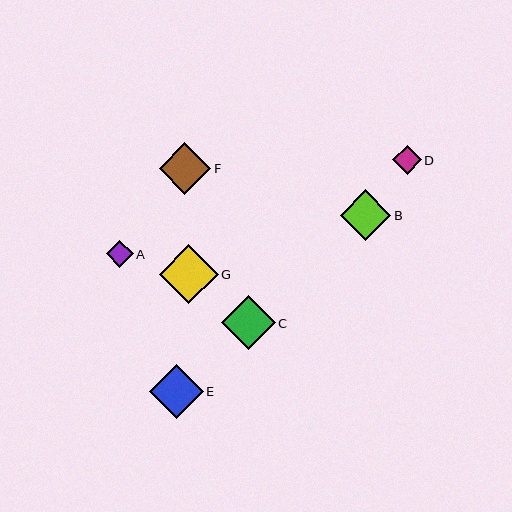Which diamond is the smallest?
Diamond A is the smallest with a size of approximately 27 pixels.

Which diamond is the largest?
Diamond G is the largest with a size of approximately 59 pixels.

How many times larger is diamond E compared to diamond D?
Diamond E is approximately 1.9 times the size of diamond D.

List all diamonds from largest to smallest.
From largest to smallest: G, C, E, F, B, D, A.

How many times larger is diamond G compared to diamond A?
Diamond G is approximately 2.2 times the size of diamond A.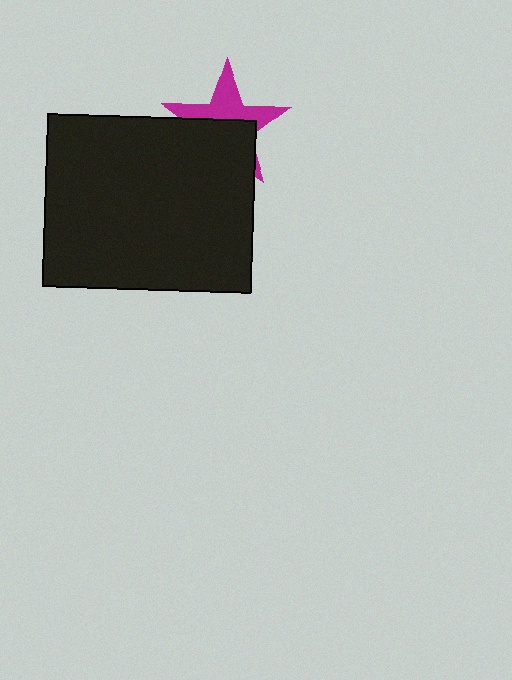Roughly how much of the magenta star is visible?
About half of it is visible (roughly 47%).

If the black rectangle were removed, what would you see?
You would see the complete magenta star.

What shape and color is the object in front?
The object in front is a black rectangle.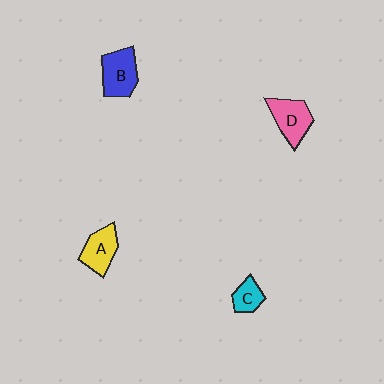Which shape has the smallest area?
Shape C (cyan).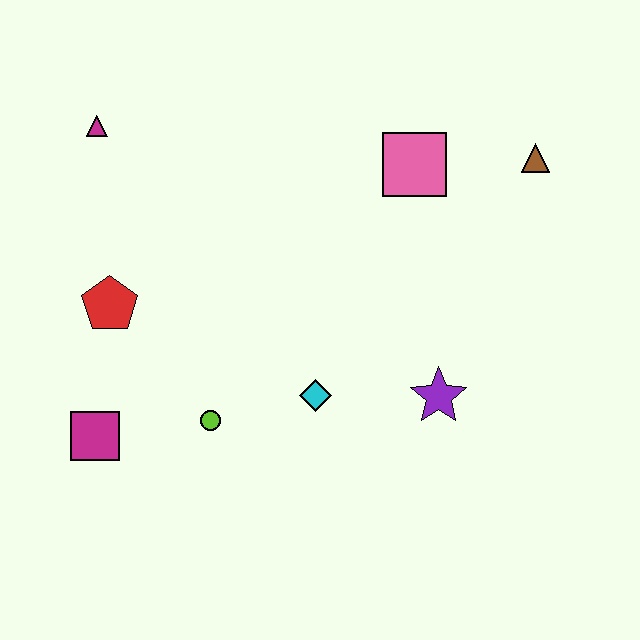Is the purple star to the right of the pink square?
Yes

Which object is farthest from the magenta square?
The brown triangle is farthest from the magenta square.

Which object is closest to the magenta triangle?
The red pentagon is closest to the magenta triangle.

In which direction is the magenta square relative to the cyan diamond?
The magenta square is to the left of the cyan diamond.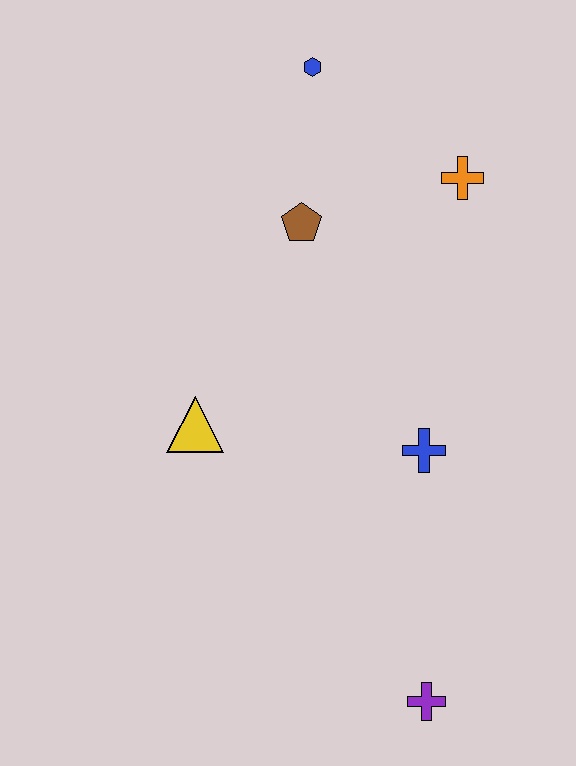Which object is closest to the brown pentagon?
The blue hexagon is closest to the brown pentagon.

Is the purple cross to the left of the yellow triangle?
No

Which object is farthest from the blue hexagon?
The purple cross is farthest from the blue hexagon.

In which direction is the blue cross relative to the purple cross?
The blue cross is above the purple cross.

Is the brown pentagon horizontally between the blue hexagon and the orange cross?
No